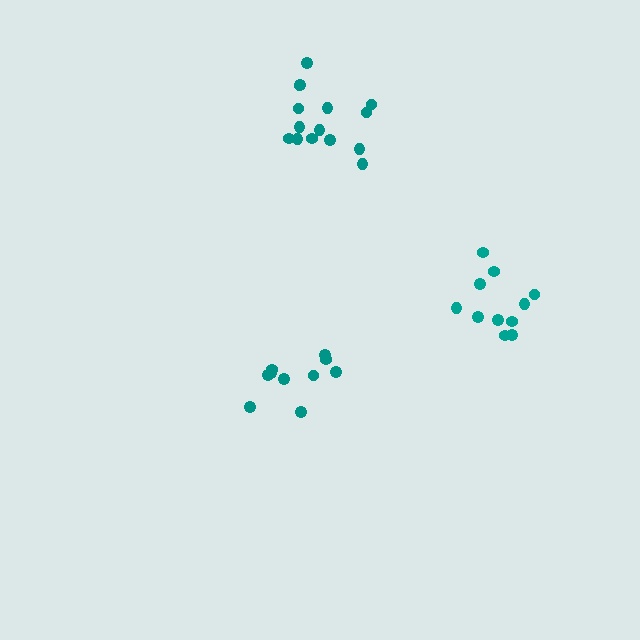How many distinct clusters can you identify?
There are 3 distinct clusters.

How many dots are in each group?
Group 1: 15 dots, Group 2: 11 dots, Group 3: 10 dots (36 total).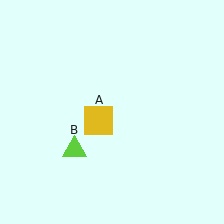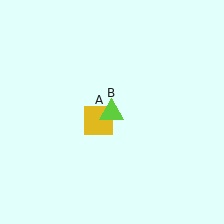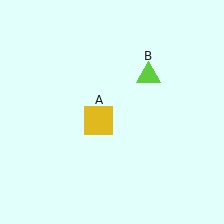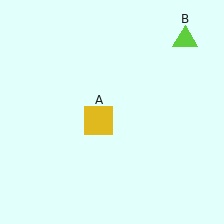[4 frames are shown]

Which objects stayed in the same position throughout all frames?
Yellow square (object A) remained stationary.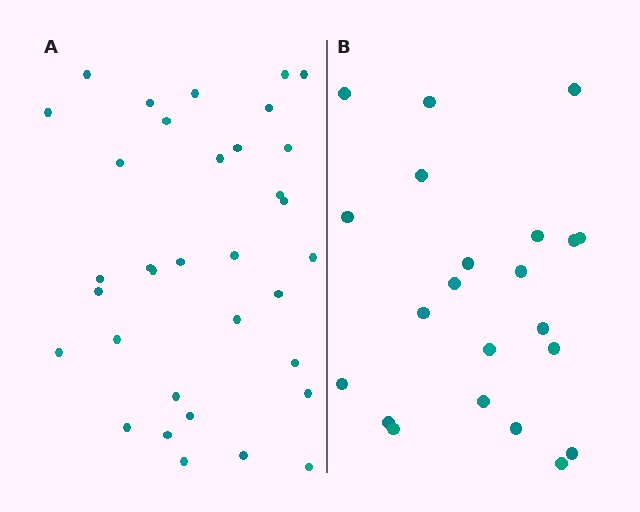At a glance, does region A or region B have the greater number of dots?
Region A (the left region) has more dots.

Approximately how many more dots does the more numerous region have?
Region A has roughly 12 or so more dots than region B.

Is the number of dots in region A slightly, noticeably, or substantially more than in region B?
Region A has substantially more. The ratio is roughly 1.5 to 1.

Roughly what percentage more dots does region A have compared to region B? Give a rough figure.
About 55% more.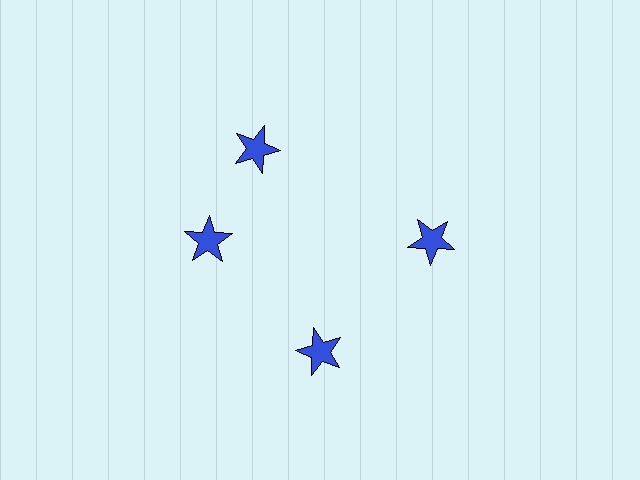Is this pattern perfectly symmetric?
No. The 4 blue stars are arranged in a ring, but one element near the 12 o'clock position is rotated out of alignment along the ring, breaking the 4-fold rotational symmetry.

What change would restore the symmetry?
The symmetry would be restored by rotating it back into even spacing with its neighbors so that all 4 stars sit at equal angles and equal distance from the center.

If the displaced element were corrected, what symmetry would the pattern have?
It would have 4-fold rotational symmetry — the pattern would map onto itself every 90 degrees.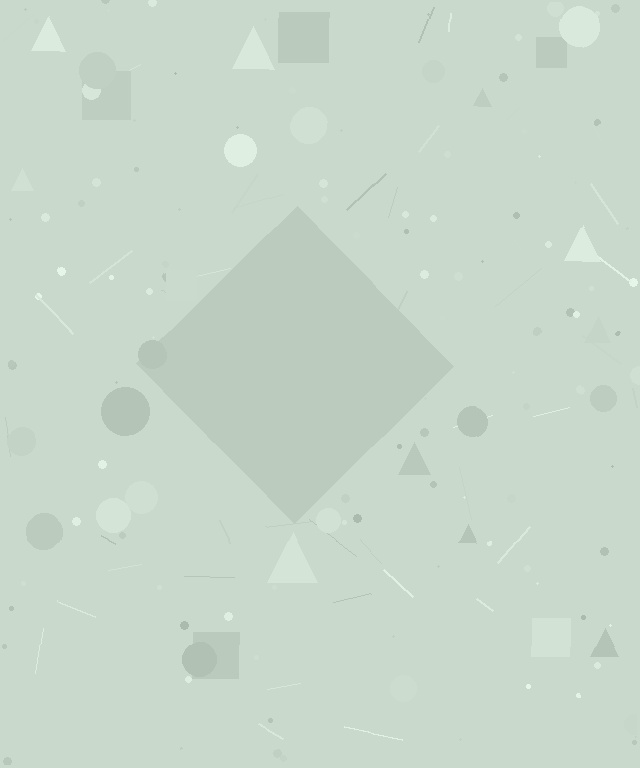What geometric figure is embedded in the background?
A diamond is embedded in the background.